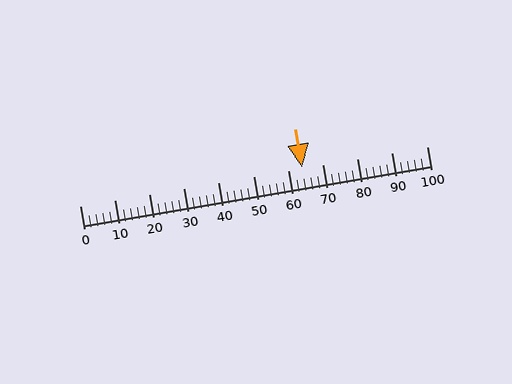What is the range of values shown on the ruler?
The ruler shows values from 0 to 100.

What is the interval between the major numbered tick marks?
The major tick marks are spaced 10 units apart.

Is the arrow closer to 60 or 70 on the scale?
The arrow is closer to 60.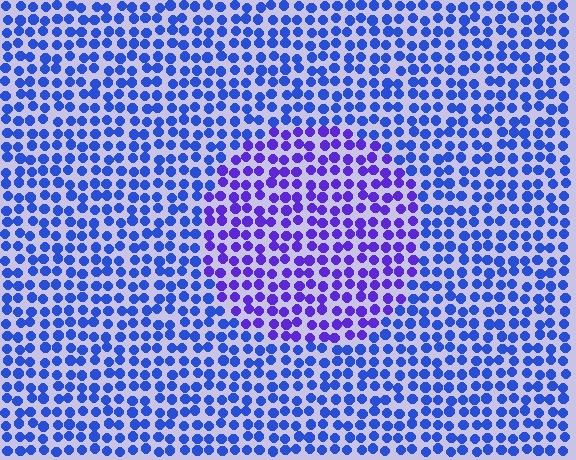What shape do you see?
I see a circle.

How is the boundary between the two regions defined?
The boundary is defined purely by a slight shift in hue (about 32 degrees). Spacing, size, and orientation are identical on both sides.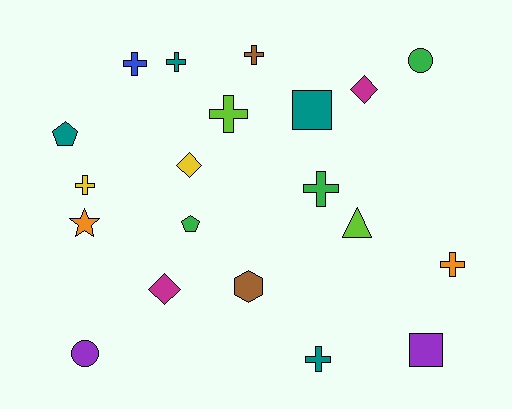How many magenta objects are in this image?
There are 2 magenta objects.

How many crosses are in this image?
There are 8 crosses.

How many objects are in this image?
There are 20 objects.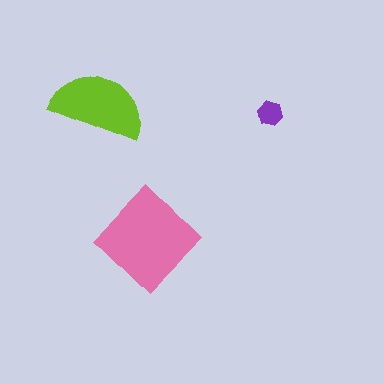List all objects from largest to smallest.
The pink diamond, the lime semicircle, the purple hexagon.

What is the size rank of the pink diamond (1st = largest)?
1st.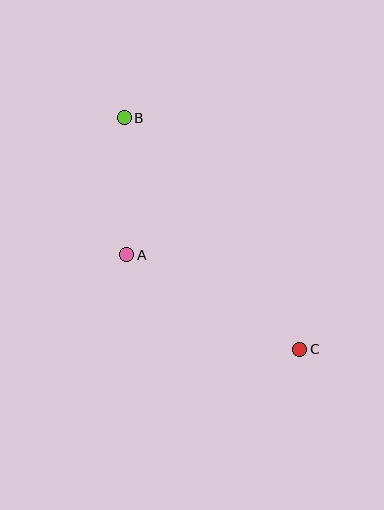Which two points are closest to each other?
Points A and B are closest to each other.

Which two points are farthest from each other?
Points B and C are farthest from each other.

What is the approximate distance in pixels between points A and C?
The distance between A and C is approximately 197 pixels.